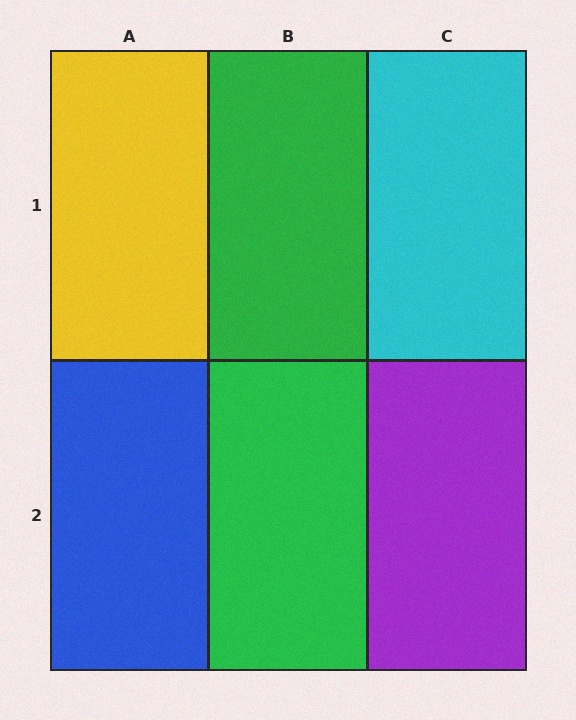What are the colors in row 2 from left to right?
Blue, green, purple.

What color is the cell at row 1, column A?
Yellow.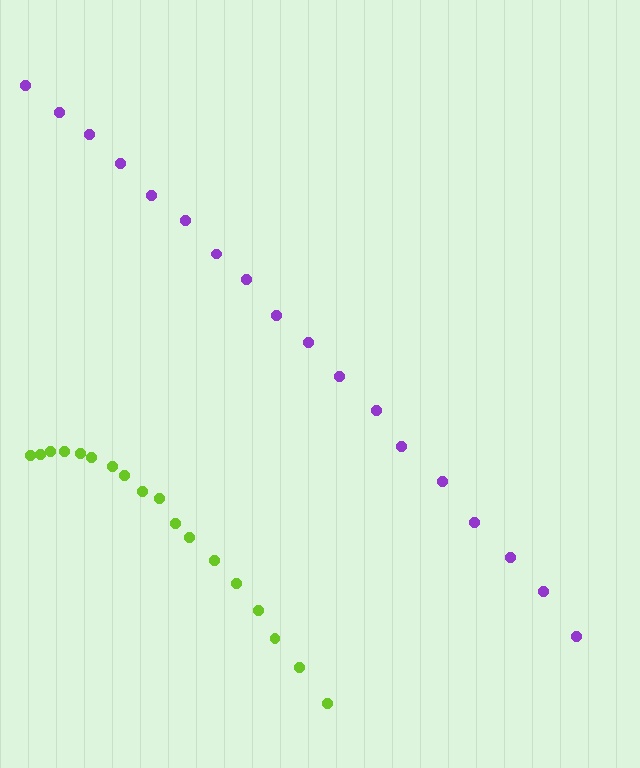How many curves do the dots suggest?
There are 2 distinct paths.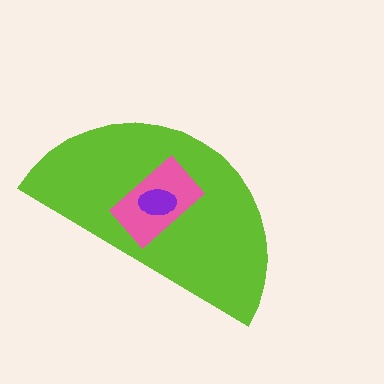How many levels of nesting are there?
3.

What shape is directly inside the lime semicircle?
The pink rectangle.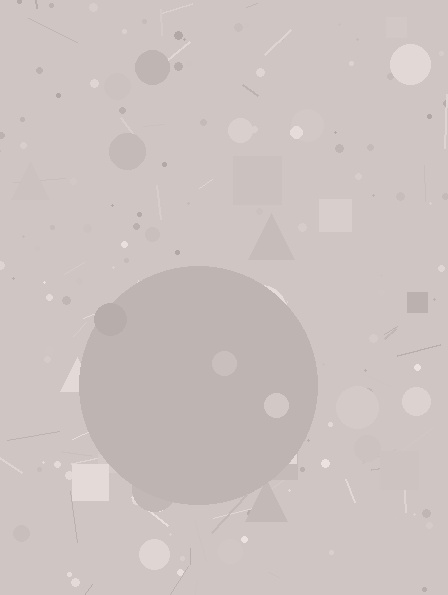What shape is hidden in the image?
A circle is hidden in the image.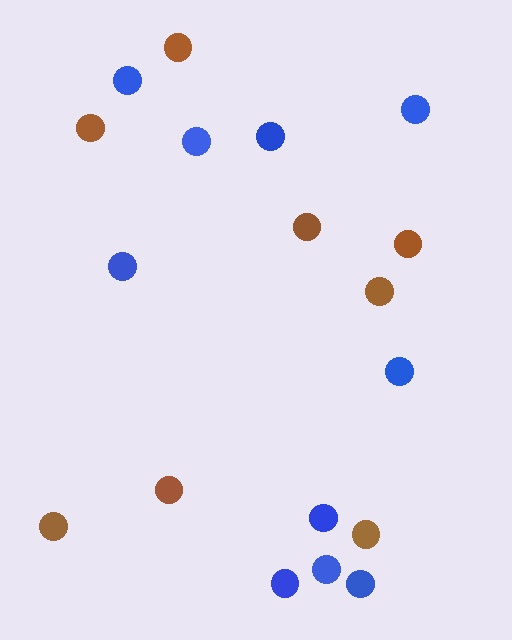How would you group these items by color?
There are 2 groups: one group of brown circles (8) and one group of blue circles (10).